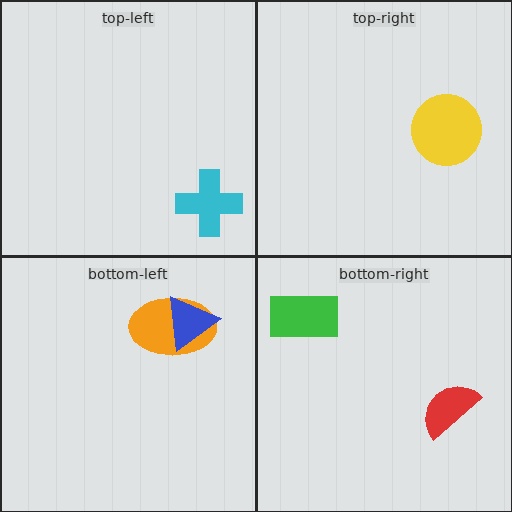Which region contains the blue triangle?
The bottom-left region.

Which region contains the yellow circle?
The top-right region.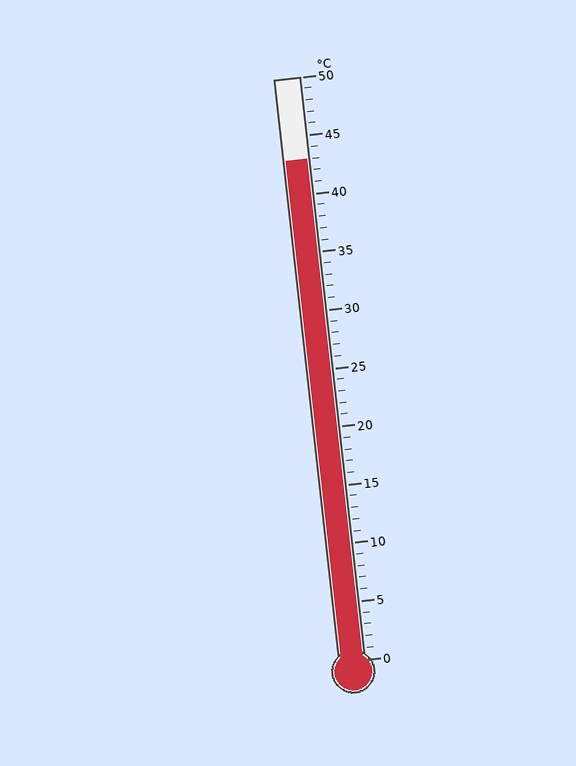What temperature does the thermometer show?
The thermometer shows approximately 43°C.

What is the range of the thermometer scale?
The thermometer scale ranges from 0°C to 50°C.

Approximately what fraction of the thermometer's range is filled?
The thermometer is filled to approximately 85% of its range.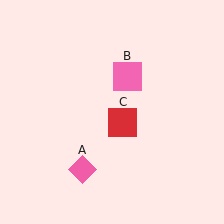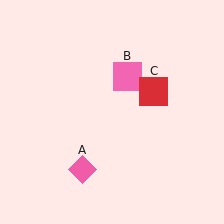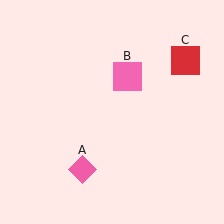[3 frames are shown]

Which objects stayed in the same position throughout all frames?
Pink diamond (object A) and pink square (object B) remained stationary.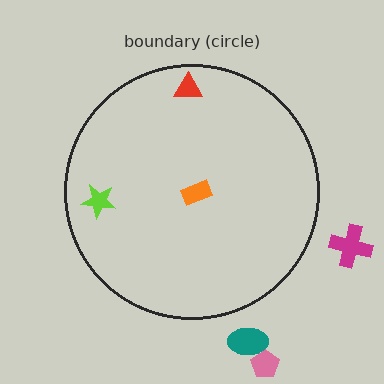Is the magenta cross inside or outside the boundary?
Outside.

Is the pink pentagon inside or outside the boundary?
Outside.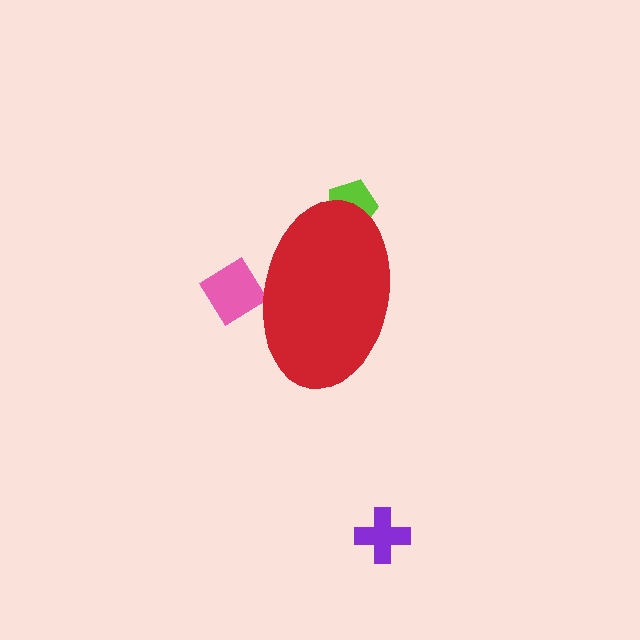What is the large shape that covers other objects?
A red ellipse.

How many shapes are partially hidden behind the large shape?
2 shapes are partially hidden.